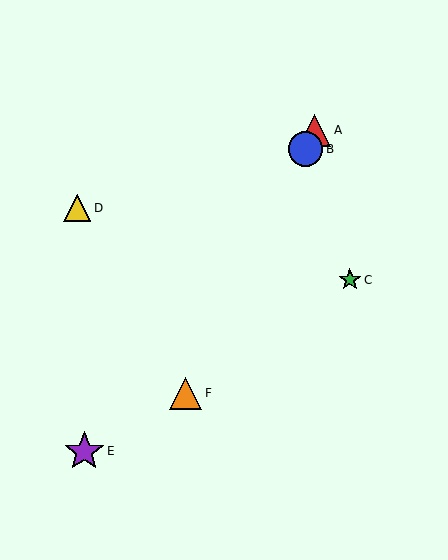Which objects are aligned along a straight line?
Objects A, B, F are aligned along a straight line.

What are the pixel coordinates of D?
Object D is at (77, 208).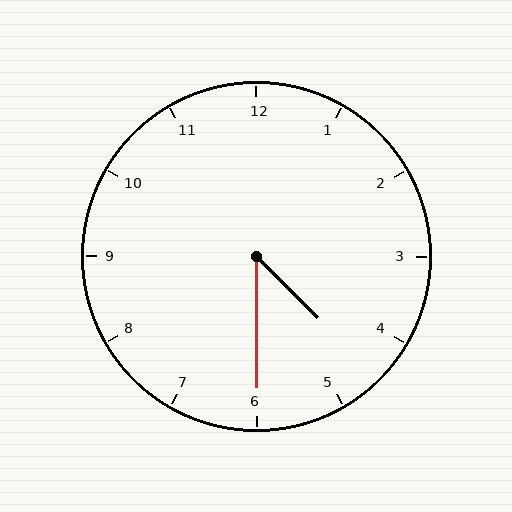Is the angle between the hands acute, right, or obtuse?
It is acute.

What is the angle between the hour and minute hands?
Approximately 45 degrees.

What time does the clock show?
4:30.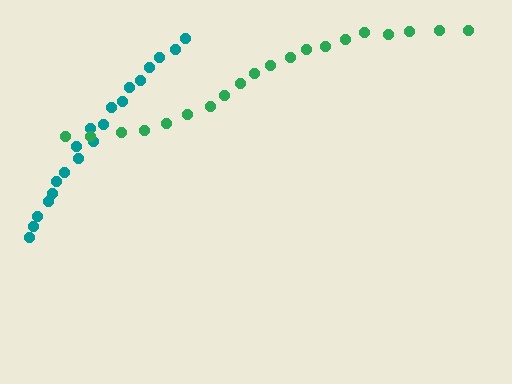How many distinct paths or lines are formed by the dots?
There are 2 distinct paths.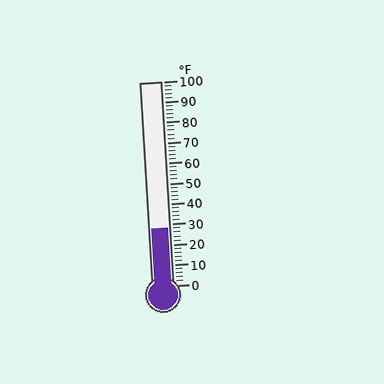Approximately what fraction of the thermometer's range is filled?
The thermometer is filled to approximately 30% of its range.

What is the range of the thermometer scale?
The thermometer scale ranges from 0°F to 100°F.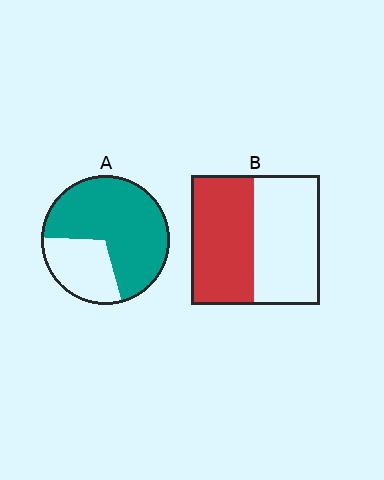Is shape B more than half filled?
Roughly half.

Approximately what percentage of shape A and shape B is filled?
A is approximately 70% and B is approximately 50%.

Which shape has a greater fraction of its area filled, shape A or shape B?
Shape A.